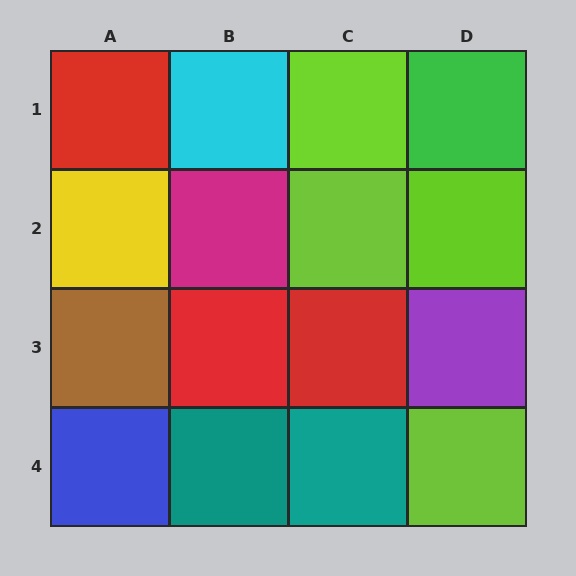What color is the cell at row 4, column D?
Lime.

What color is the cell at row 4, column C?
Teal.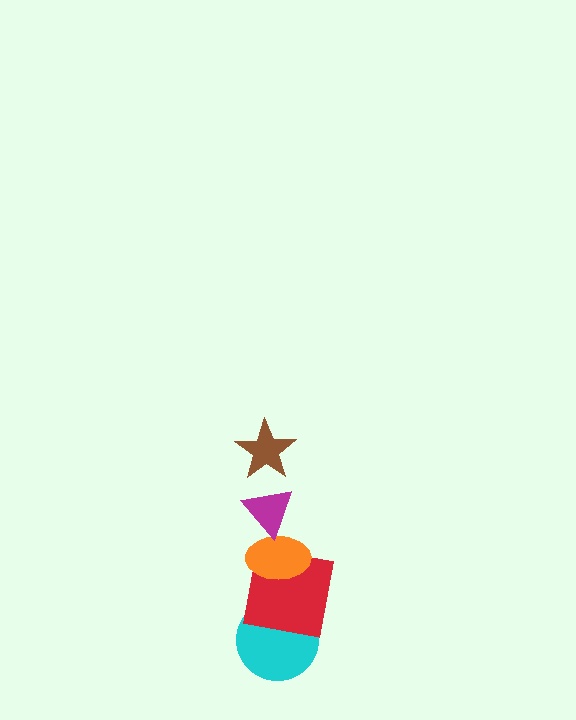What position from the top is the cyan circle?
The cyan circle is 5th from the top.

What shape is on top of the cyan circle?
The red square is on top of the cyan circle.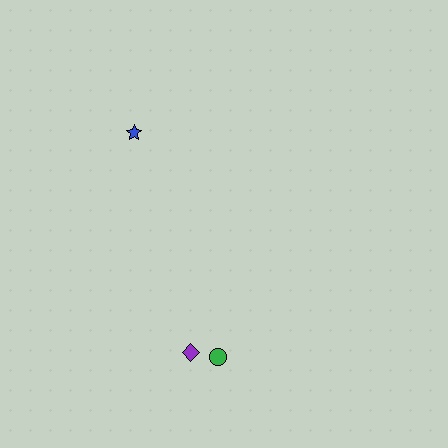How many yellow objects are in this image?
There are no yellow objects.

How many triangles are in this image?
There are no triangles.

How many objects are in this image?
There are 3 objects.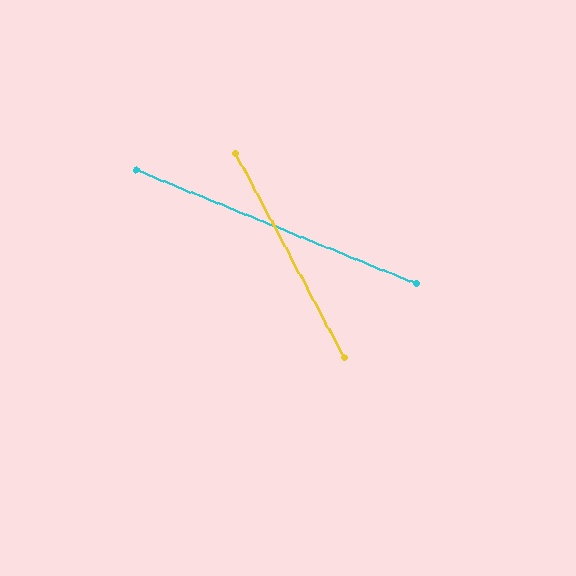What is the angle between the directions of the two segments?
Approximately 40 degrees.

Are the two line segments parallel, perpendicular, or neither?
Neither parallel nor perpendicular — they differ by about 40°.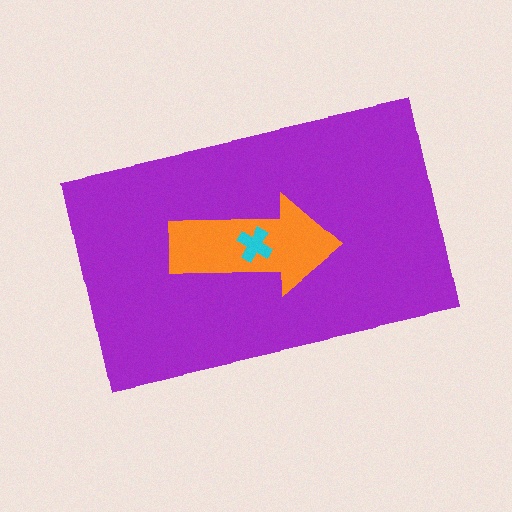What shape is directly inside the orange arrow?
The cyan cross.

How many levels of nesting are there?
3.